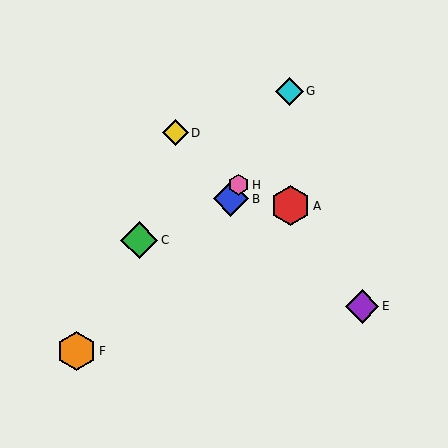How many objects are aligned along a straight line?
3 objects (B, G, H) are aligned along a straight line.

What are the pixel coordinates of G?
Object G is at (289, 91).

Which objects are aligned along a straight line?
Objects B, G, H are aligned along a straight line.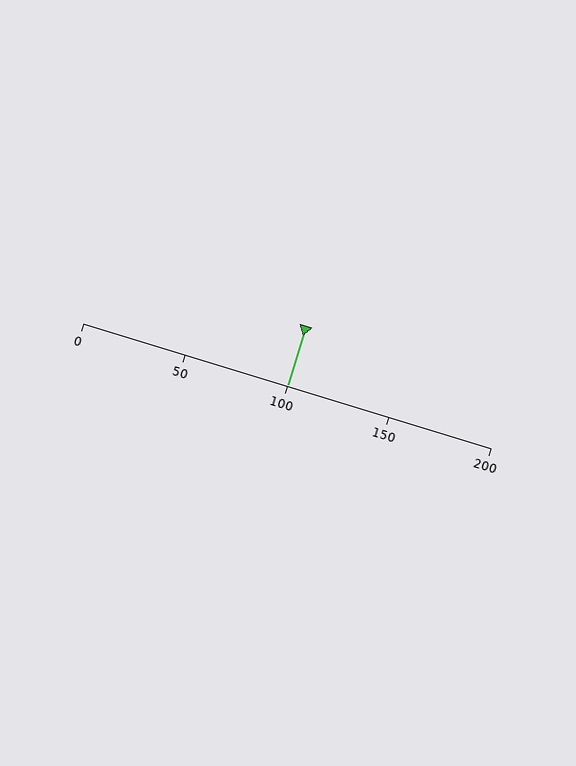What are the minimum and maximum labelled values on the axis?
The axis runs from 0 to 200.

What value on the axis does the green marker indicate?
The marker indicates approximately 100.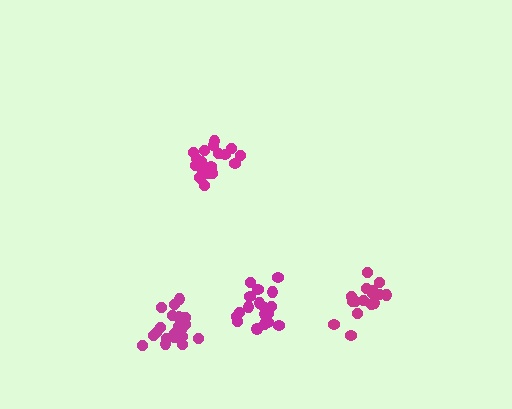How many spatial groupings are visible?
There are 4 spatial groupings.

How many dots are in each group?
Group 1: 16 dots, Group 2: 20 dots, Group 3: 20 dots, Group 4: 21 dots (77 total).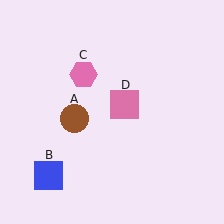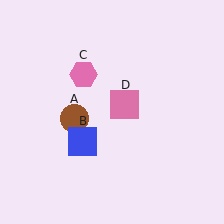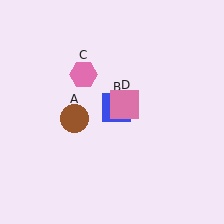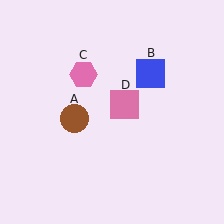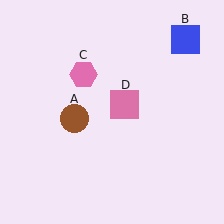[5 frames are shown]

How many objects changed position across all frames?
1 object changed position: blue square (object B).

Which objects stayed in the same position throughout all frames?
Brown circle (object A) and pink hexagon (object C) and pink square (object D) remained stationary.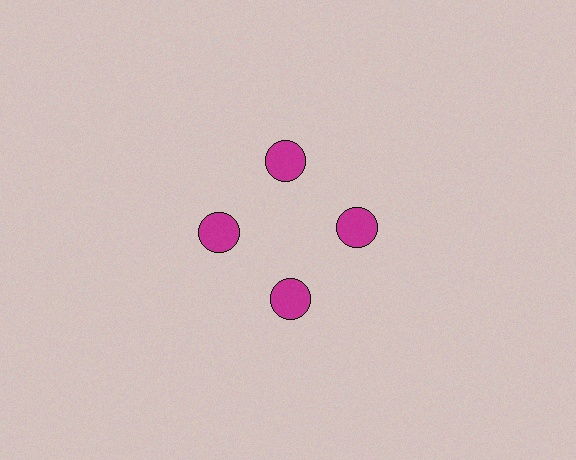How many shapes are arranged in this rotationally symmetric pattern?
There are 4 shapes, arranged in 4 groups of 1.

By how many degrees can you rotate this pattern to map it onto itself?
The pattern maps onto itself every 90 degrees of rotation.